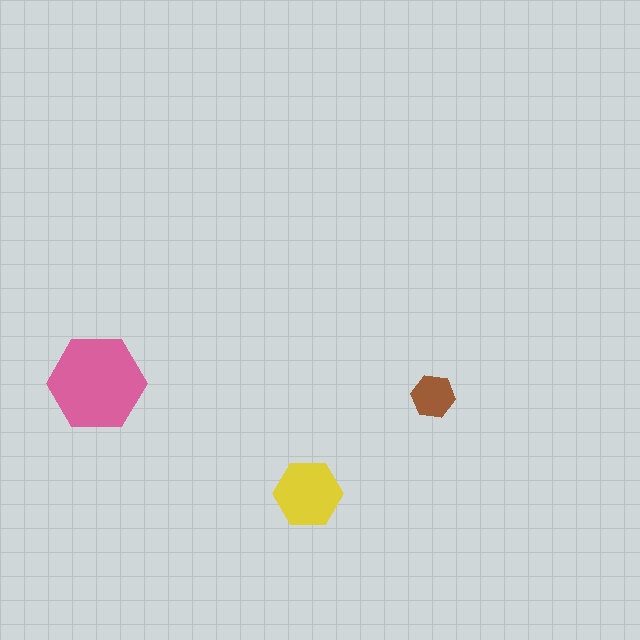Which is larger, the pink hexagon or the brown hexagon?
The pink one.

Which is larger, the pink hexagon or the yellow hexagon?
The pink one.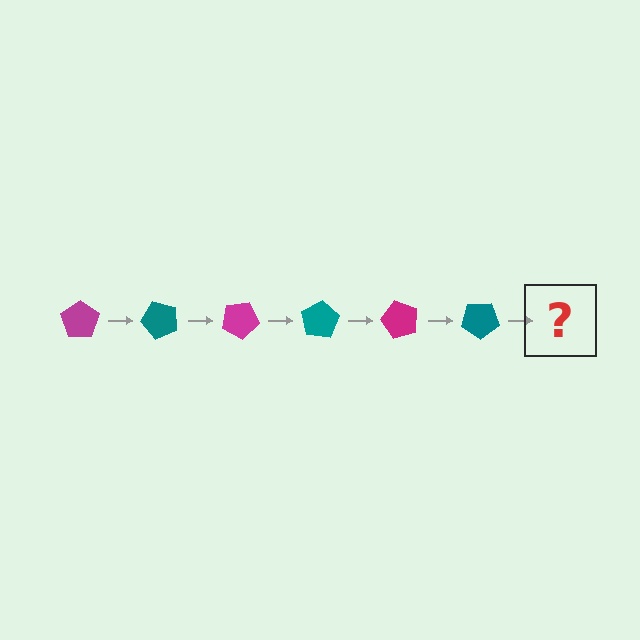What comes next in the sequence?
The next element should be a magenta pentagon, rotated 300 degrees from the start.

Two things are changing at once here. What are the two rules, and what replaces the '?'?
The two rules are that it rotates 50 degrees each step and the color cycles through magenta and teal. The '?' should be a magenta pentagon, rotated 300 degrees from the start.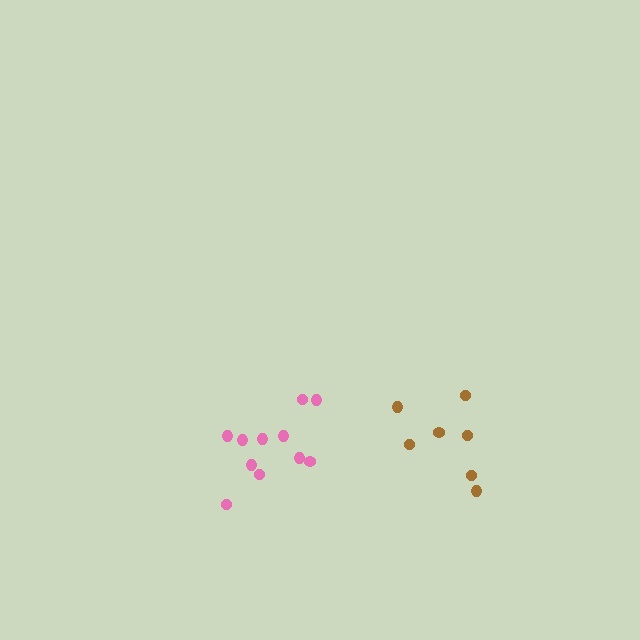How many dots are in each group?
Group 1: 7 dots, Group 2: 11 dots (18 total).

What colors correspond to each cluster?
The clusters are colored: brown, pink.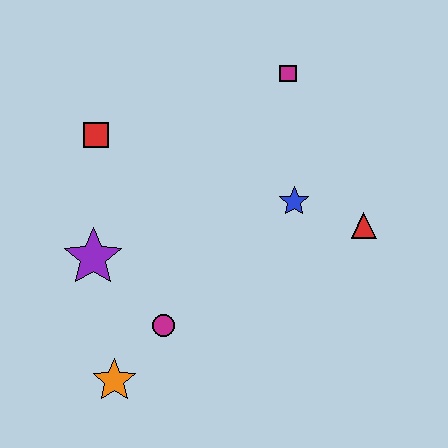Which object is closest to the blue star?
The red triangle is closest to the blue star.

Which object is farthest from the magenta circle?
The magenta square is farthest from the magenta circle.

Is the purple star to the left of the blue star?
Yes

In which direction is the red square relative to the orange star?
The red square is above the orange star.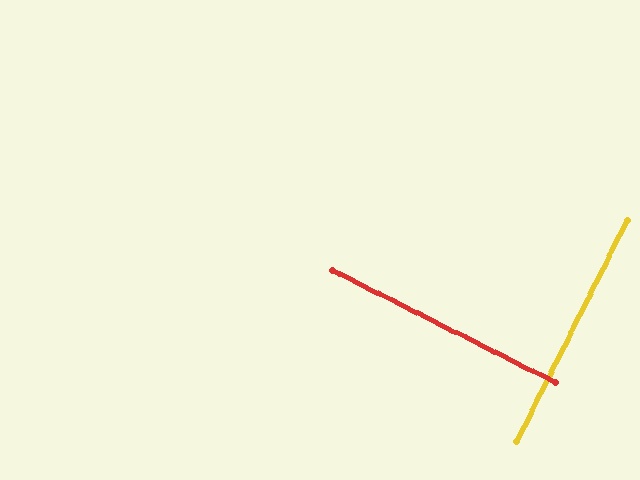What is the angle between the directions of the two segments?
Approximately 90 degrees.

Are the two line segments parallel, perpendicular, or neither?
Perpendicular — they meet at approximately 90°.